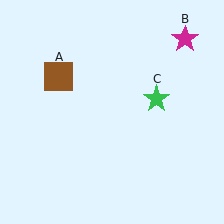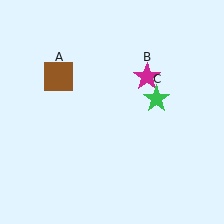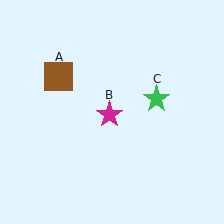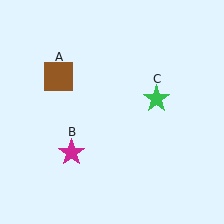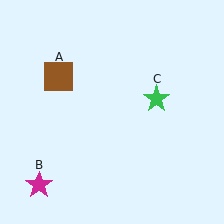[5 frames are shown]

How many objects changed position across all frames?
1 object changed position: magenta star (object B).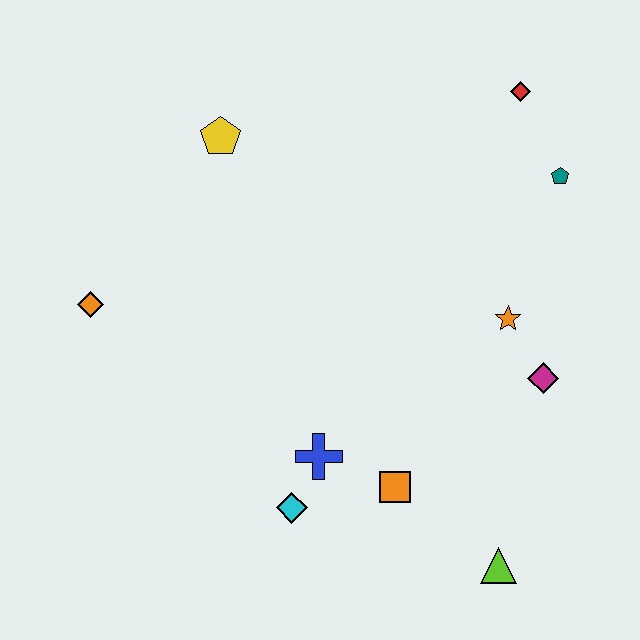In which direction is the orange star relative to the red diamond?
The orange star is below the red diamond.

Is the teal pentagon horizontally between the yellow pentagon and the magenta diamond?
No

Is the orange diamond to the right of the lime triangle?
No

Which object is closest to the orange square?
The blue cross is closest to the orange square.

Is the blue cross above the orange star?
No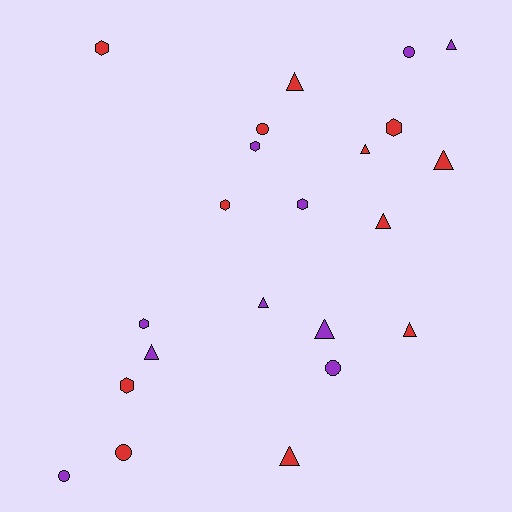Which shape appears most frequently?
Triangle, with 10 objects.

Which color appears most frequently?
Red, with 12 objects.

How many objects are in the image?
There are 22 objects.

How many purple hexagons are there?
There are 3 purple hexagons.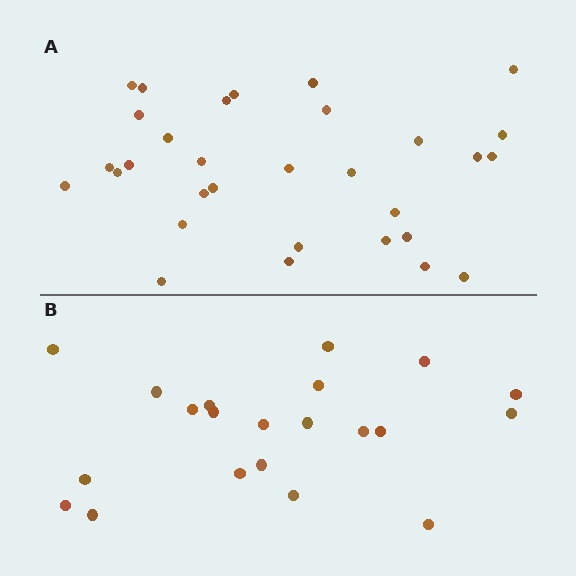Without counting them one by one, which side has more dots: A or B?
Region A (the top region) has more dots.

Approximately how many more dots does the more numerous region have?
Region A has roughly 10 or so more dots than region B.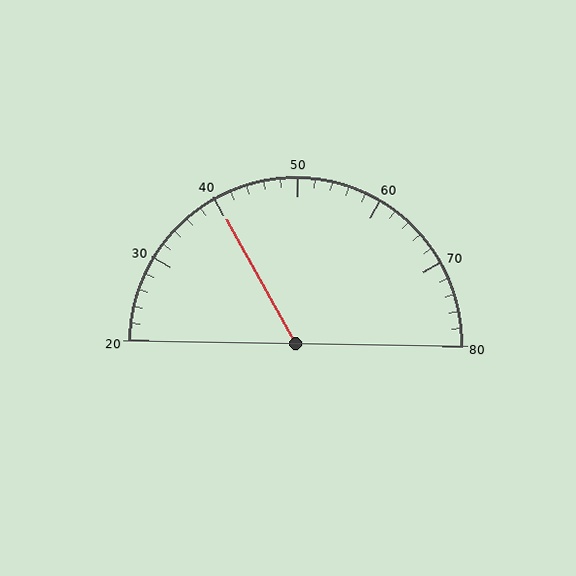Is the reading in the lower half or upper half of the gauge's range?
The reading is in the lower half of the range (20 to 80).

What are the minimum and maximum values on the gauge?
The gauge ranges from 20 to 80.